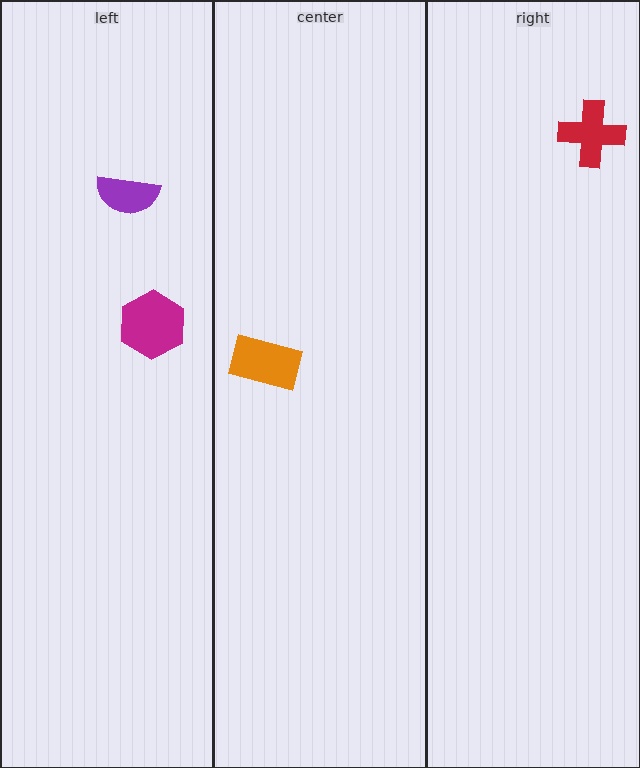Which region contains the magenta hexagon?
The left region.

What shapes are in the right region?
The red cross.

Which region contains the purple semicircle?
The left region.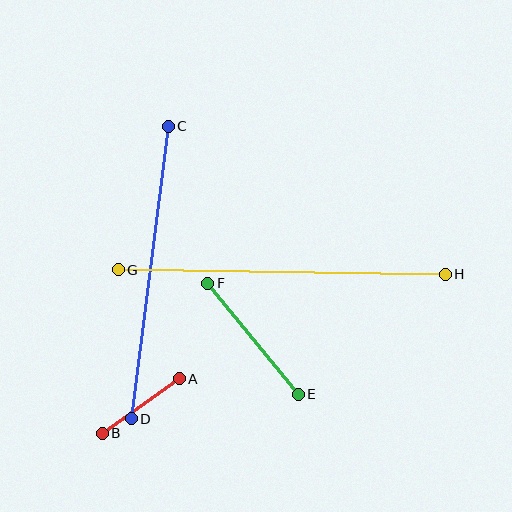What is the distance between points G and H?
The distance is approximately 327 pixels.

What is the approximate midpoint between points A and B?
The midpoint is at approximately (141, 406) pixels.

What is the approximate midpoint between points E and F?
The midpoint is at approximately (253, 339) pixels.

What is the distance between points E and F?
The distance is approximately 143 pixels.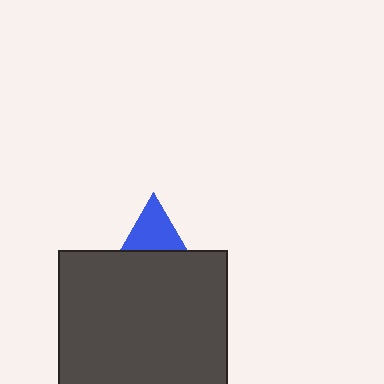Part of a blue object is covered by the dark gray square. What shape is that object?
It is a triangle.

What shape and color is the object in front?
The object in front is a dark gray square.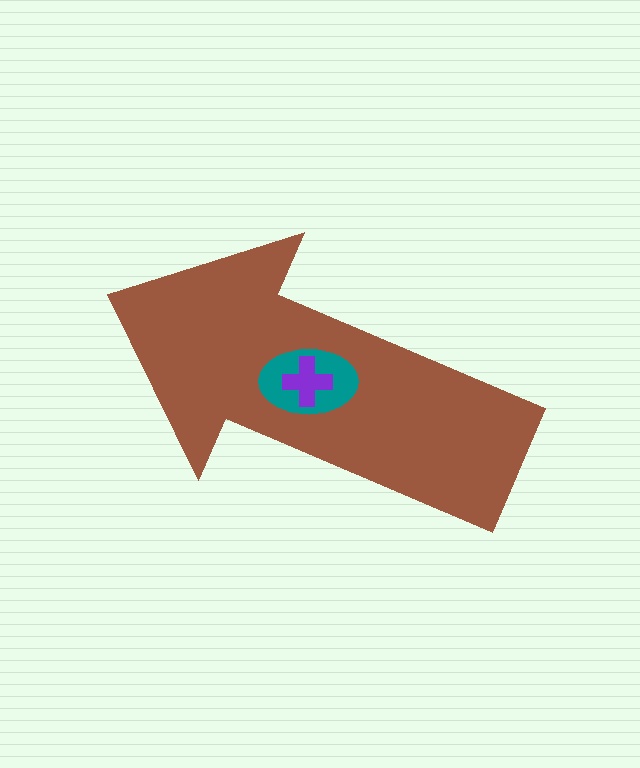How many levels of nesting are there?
3.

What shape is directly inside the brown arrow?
The teal ellipse.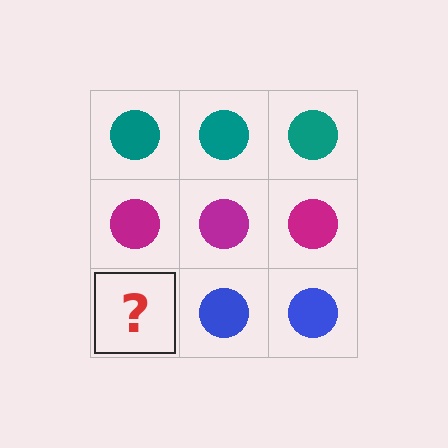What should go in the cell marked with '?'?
The missing cell should contain a blue circle.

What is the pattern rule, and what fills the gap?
The rule is that each row has a consistent color. The gap should be filled with a blue circle.